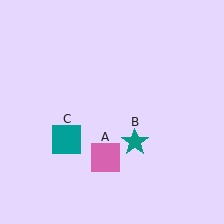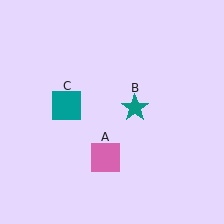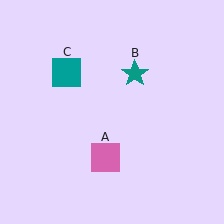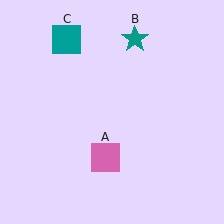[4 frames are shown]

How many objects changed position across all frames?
2 objects changed position: teal star (object B), teal square (object C).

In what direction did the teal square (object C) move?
The teal square (object C) moved up.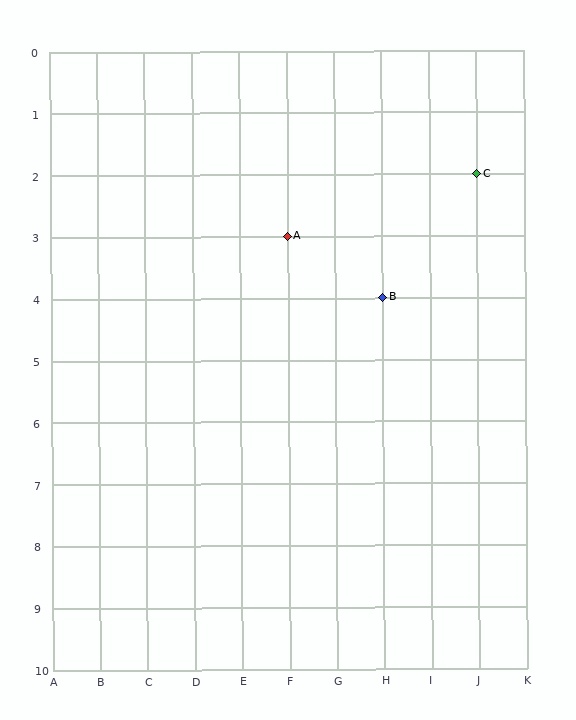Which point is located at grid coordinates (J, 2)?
Point C is at (J, 2).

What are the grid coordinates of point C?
Point C is at grid coordinates (J, 2).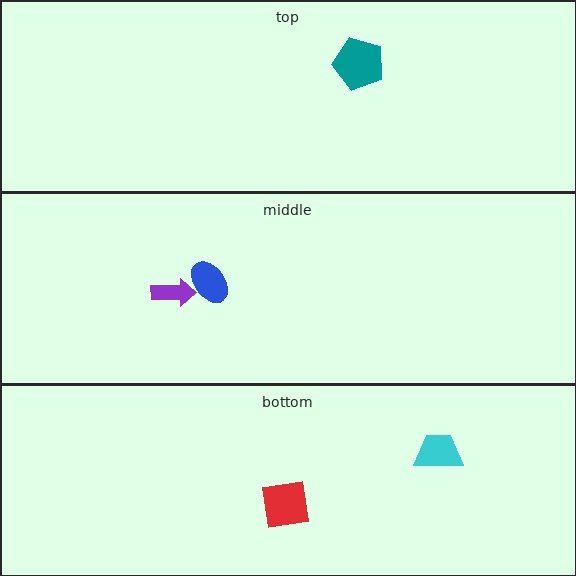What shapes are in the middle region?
The purple arrow, the blue ellipse.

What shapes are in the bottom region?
The red square, the cyan trapezoid.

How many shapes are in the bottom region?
2.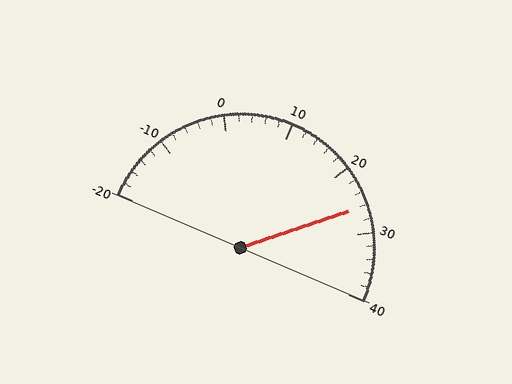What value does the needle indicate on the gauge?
The needle indicates approximately 26.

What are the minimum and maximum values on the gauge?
The gauge ranges from -20 to 40.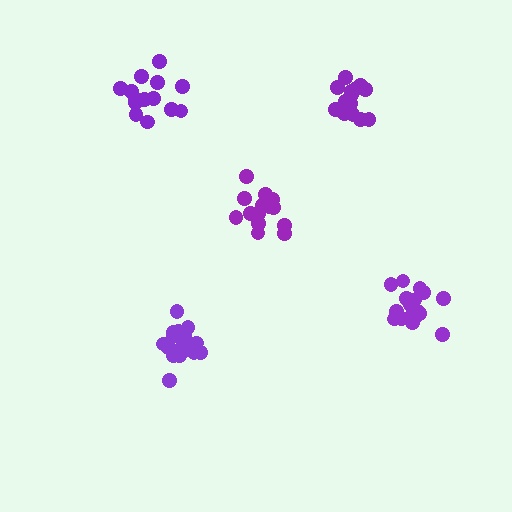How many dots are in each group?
Group 1: 15 dots, Group 2: 15 dots, Group 3: 14 dots, Group 4: 19 dots, Group 5: 19 dots (82 total).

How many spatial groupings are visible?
There are 5 spatial groupings.